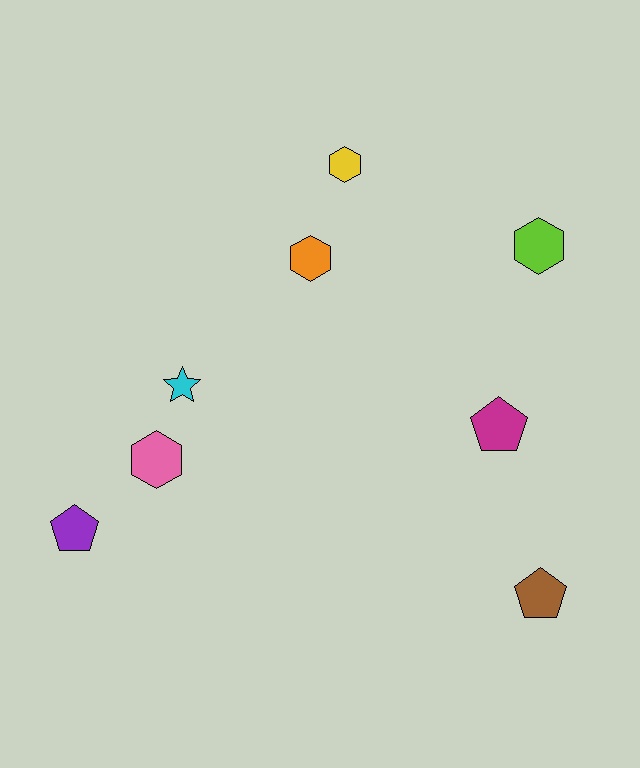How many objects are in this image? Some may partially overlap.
There are 8 objects.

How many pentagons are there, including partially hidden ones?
There are 3 pentagons.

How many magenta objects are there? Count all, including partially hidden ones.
There is 1 magenta object.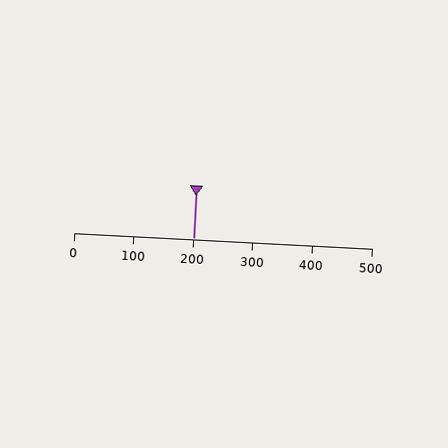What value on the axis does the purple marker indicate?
The marker indicates approximately 200.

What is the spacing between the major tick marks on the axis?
The major ticks are spaced 100 apart.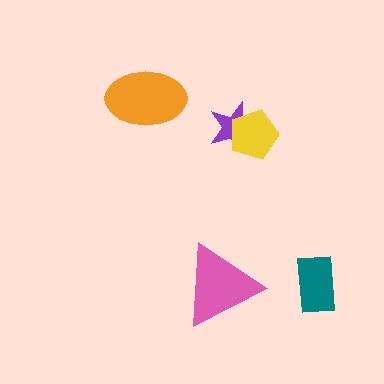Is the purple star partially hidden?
Yes, it is partially covered by another shape.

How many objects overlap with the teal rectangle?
0 objects overlap with the teal rectangle.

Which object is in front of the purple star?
The yellow pentagon is in front of the purple star.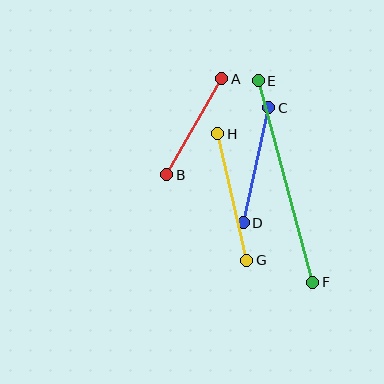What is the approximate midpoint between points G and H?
The midpoint is at approximately (232, 197) pixels.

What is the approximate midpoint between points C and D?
The midpoint is at approximately (256, 165) pixels.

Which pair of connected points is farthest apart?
Points E and F are farthest apart.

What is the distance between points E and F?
The distance is approximately 209 pixels.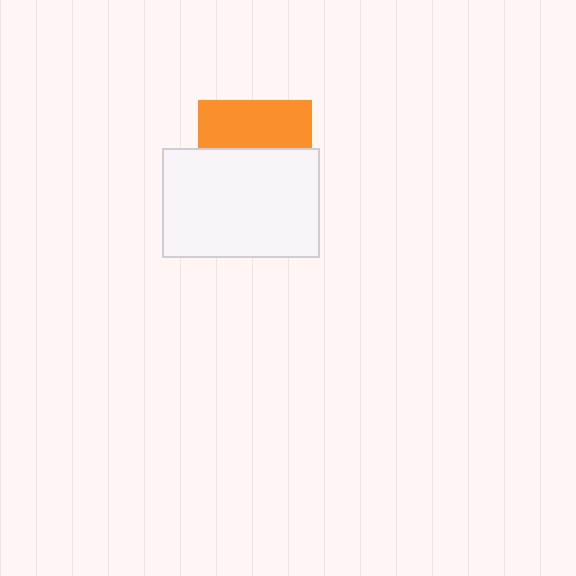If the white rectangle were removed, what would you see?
You would see the complete orange square.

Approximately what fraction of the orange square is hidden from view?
Roughly 58% of the orange square is hidden behind the white rectangle.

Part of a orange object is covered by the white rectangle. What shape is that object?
It is a square.